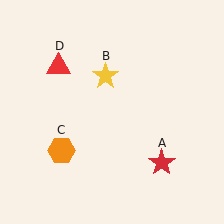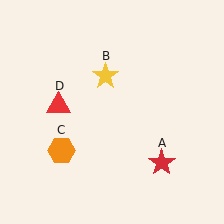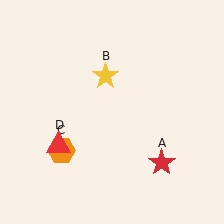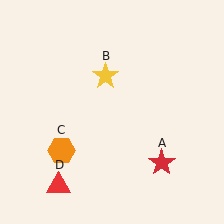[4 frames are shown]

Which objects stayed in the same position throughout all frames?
Red star (object A) and yellow star (object B) and orange hexagon (object C) remained stationary.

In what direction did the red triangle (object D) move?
The red triangle (object D) moved down.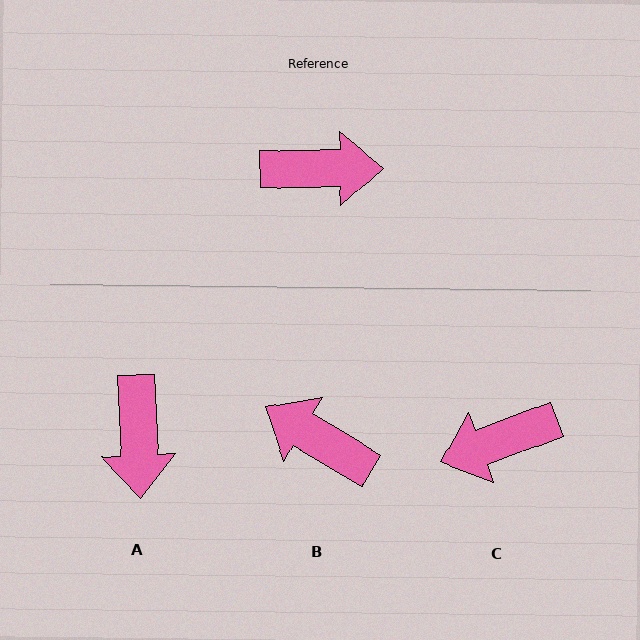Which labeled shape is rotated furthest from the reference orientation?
C, about 160 degrees away.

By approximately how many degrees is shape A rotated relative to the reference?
Approximately 88 degrees clockwise.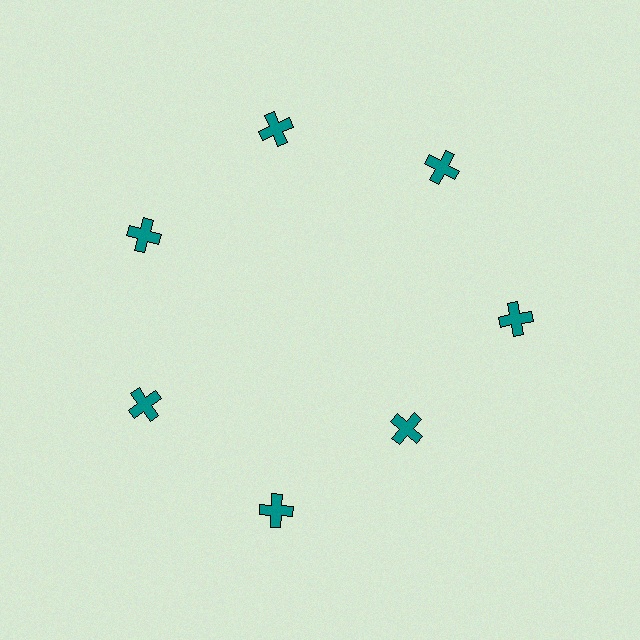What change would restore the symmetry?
The symmetry would be restored by moving it outward, back onto the ring so that all 7 crosses sit at equal angles and equal distance from the center.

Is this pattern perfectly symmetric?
No. The 7 teal crosses are arranged in a ring, but one element near the 5 o'clock position is pulled inward toward the center, breaking the 7-fold rotational symmetry.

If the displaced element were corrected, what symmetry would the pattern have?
It would have 7-fold rotational symmetry — the pattern would map onto itself every 51 degrees.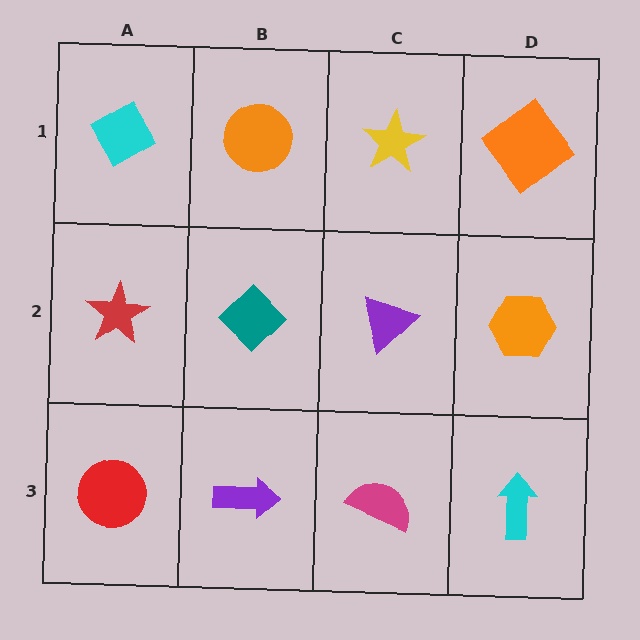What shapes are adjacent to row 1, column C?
A purple triangle (row 2, column C), an orange circle (row 1, column B), an orange diamond (row 1, column D).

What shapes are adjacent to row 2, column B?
An orange circle (row 1, column B), a purple arrow (row 3, column B), a red star (row 2, column A), a purple triangle (row 2, column C).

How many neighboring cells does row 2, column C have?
4.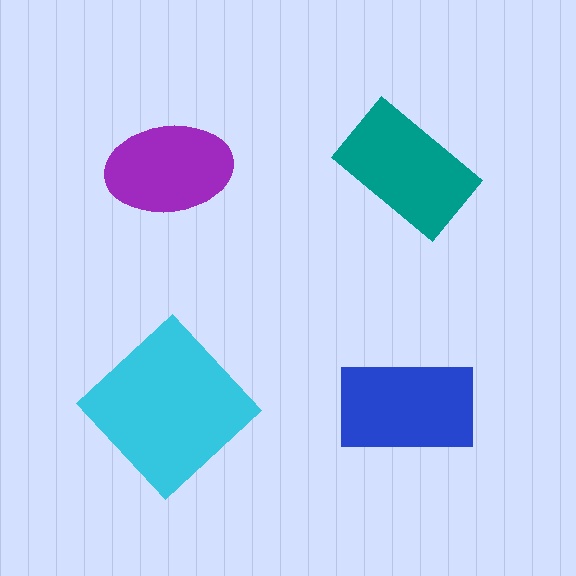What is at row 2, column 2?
A blue rectangle.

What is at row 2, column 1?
A cyan diamond.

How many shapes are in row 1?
2 shapes.